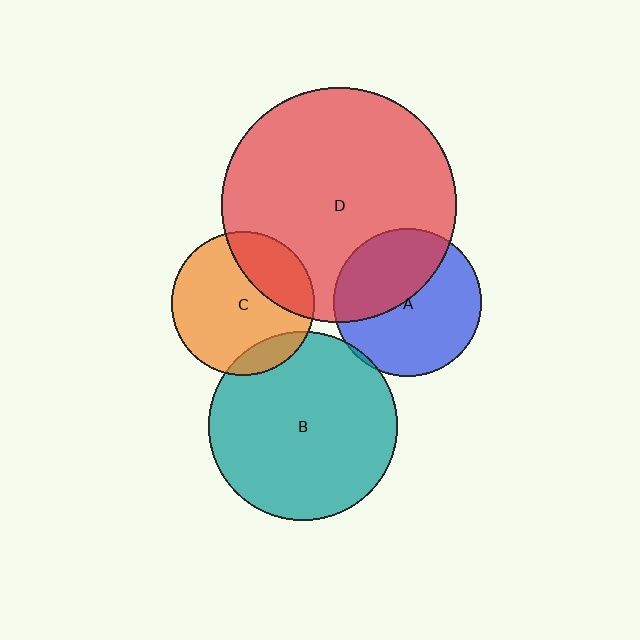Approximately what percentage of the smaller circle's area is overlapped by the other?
Approximately 10%.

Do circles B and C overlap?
Yes.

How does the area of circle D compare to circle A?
Approximately 2.5 times.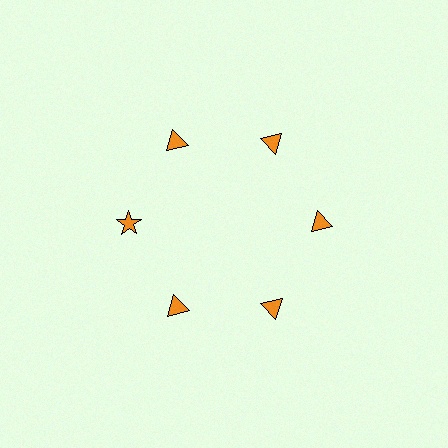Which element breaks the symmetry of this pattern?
The orange star at roughly the 9 o'clock position breaks the symmetry. All other shapes are orange triangles.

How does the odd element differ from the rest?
It has a different shape: star instead of triangle.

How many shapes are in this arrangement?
There are 6 shapes arranged in a ring pattern.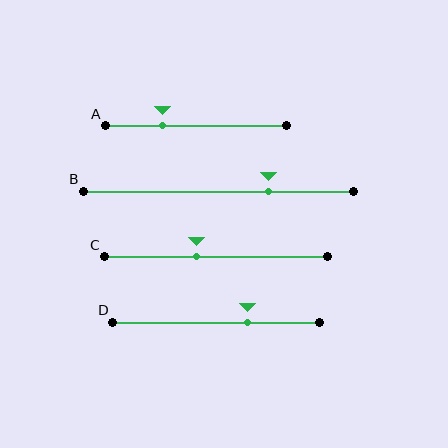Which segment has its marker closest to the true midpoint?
Segment C has its marker closest to the true midpoint.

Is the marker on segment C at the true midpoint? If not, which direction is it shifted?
No, the marker on segment C is shifted to the left by about 9% of the segment length.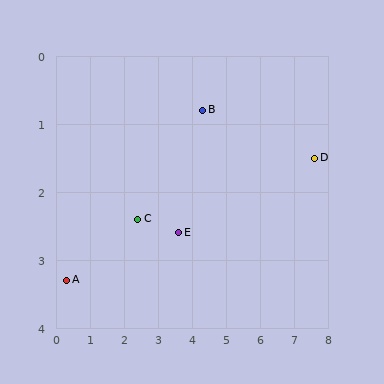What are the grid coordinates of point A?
Point A is at approximately (0.3, 3.3).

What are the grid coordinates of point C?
Point C is at approximately (2.4, 2.4).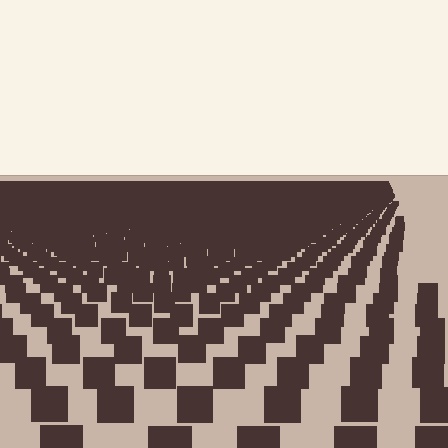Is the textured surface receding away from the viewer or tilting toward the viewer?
The surface is receding away from the viewer. Texture elements get smaller and denser toward the top.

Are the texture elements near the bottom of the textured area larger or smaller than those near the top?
Larger. Near the bottom, elements are closer to the viewer and appear at a bigger on-screen size.